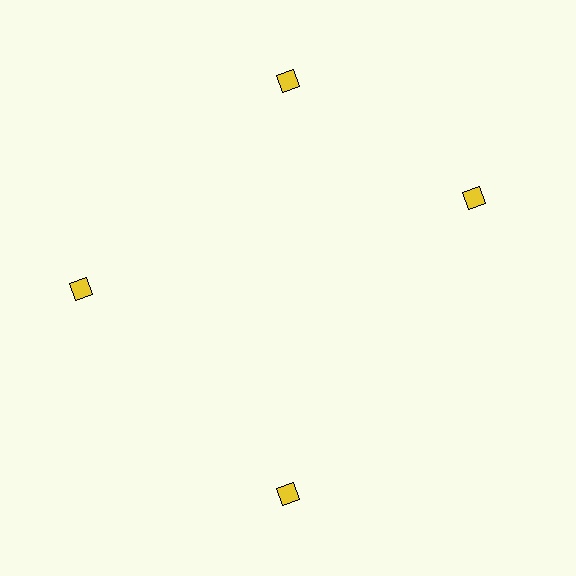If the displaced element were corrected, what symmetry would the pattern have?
It would have 4-fold rotational symmetry — the pattern would map onto itself every 90 degrees.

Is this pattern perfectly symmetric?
No. The 4 yellow diamonds are arranged in a ring, but one element near the 3 o'clock position is rotated out of alignment along the ring, breaking the 4-fold rotational symmetry.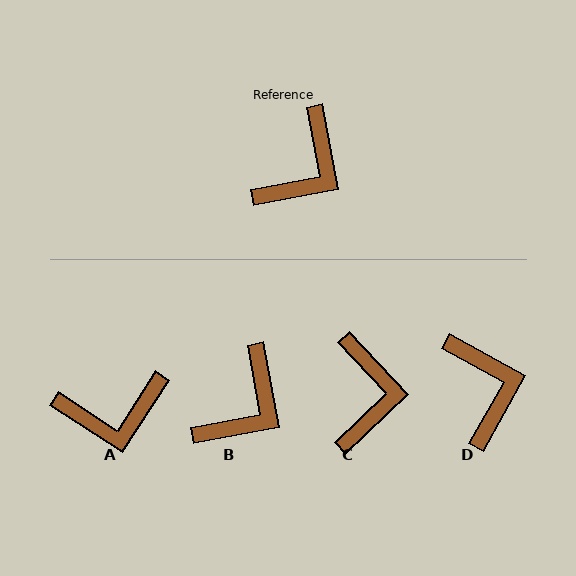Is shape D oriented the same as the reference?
No, it is off by about 50 degrees.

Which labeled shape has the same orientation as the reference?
B.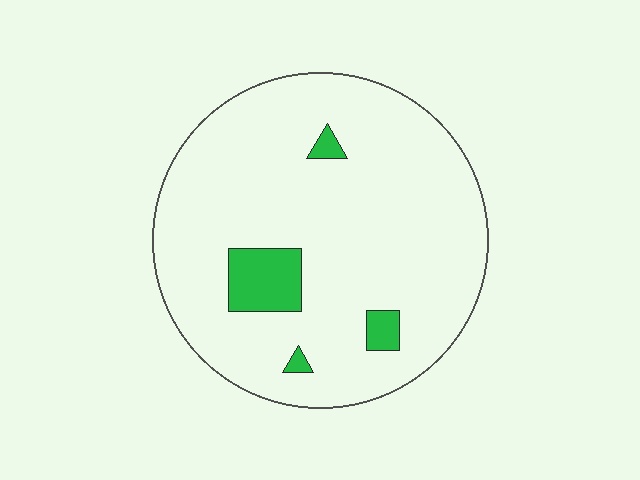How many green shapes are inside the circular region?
4.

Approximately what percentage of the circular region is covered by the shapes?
Approximately 10%.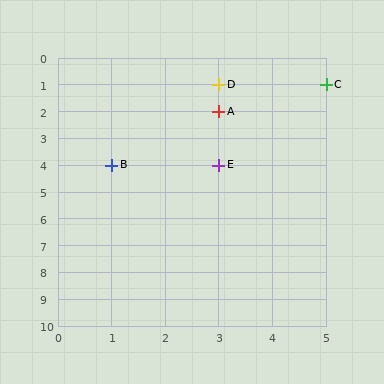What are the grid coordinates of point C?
Point C is at grid coordinates (5, 1).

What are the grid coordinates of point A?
Point A is at grid coordinates (3, 2).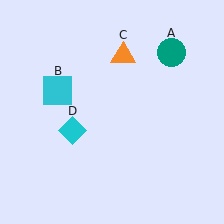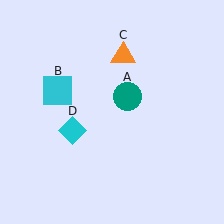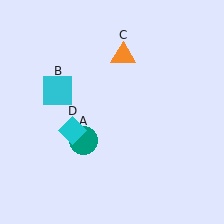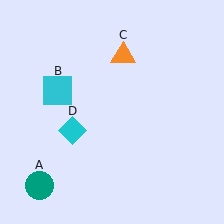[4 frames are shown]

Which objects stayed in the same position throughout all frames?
Cyan square (object B) and orange triangle (object C) and cyan diamond (object D) remained stationary.